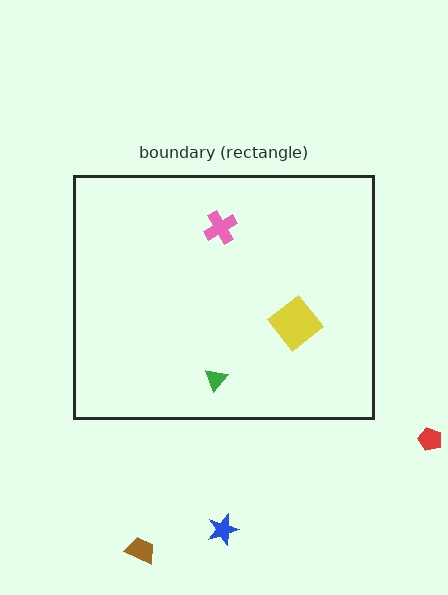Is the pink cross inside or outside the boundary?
Inside.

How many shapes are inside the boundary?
3 inside, 3 outside.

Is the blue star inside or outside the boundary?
Outside.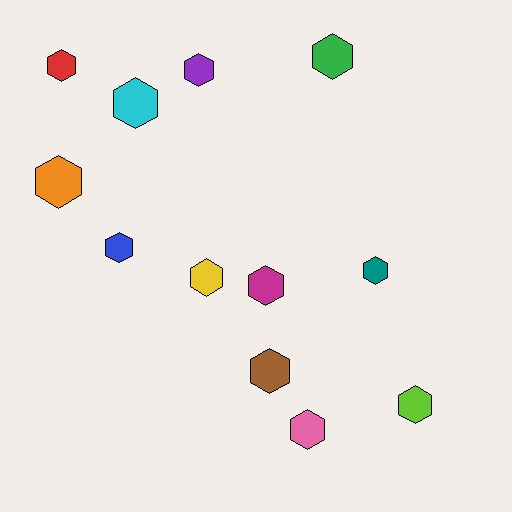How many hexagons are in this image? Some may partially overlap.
There are 12 hexagons.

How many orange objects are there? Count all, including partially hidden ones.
There is 1 orange object.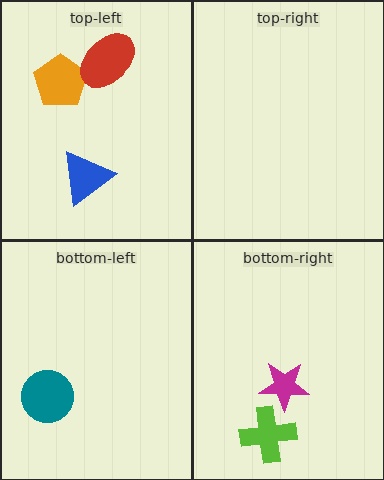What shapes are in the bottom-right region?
The magenta star, the lime cross.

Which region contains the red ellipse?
The top-left region.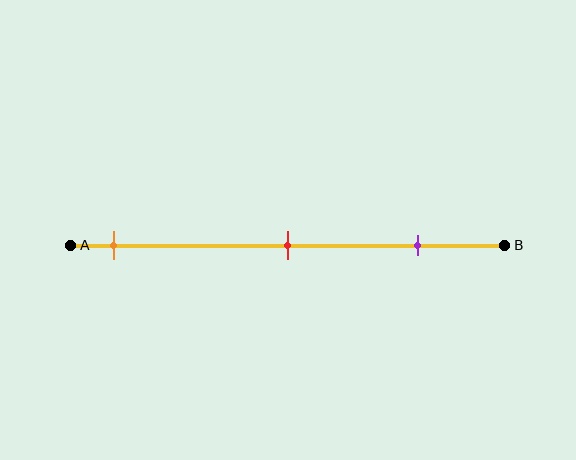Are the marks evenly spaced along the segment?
Yes, the marks are approximately evenly spaced.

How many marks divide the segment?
There are 3 marks dividing the segment.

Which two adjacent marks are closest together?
The red and purple marks are the closest adjacent pair.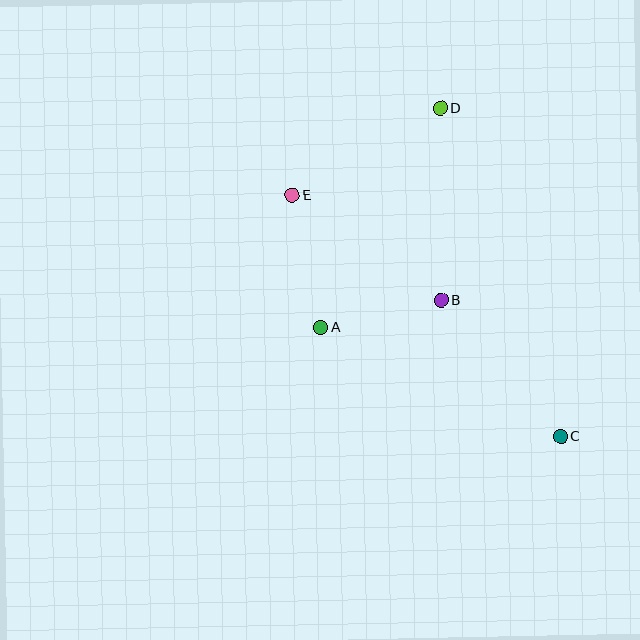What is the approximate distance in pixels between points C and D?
The distance between C and D is approximately 349 pixels.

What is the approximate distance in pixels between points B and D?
The distance between B and D is approximately 192 pixels.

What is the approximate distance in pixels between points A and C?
The distance between A and C is approximately 264 pixels.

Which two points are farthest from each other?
Points C and E are farthest from each other.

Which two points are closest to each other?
Points A and B are closest to each other.